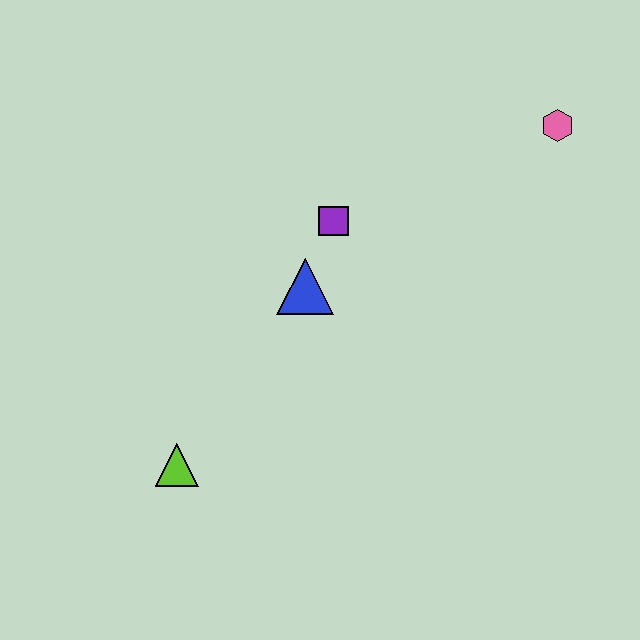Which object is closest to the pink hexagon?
The purple square is closest to the pink hexagon.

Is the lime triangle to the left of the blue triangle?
Yes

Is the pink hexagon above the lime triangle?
Yes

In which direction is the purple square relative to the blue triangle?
The purple square is above the blue triangle.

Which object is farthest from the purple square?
The lime triangle is farthest from the purple square.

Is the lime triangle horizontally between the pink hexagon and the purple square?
No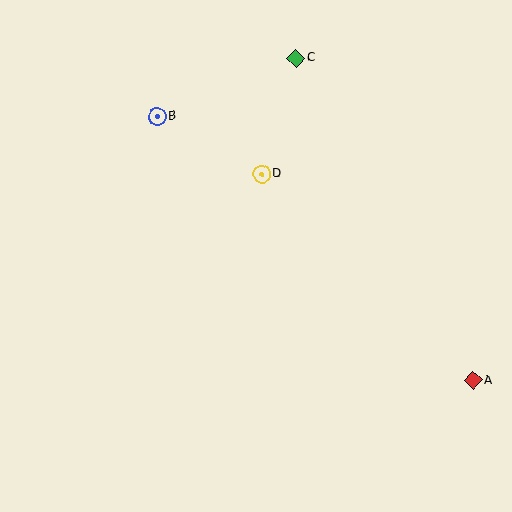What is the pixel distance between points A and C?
The distance between A and C is 368 pixels.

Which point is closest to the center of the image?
Point D at (262, 174) is closest to the center.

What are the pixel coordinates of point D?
Point D is at (262, 174).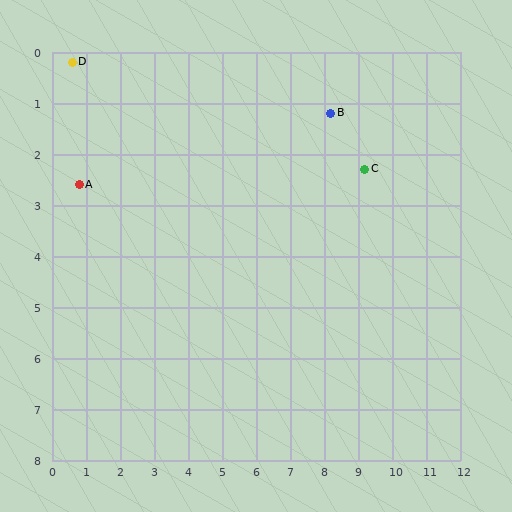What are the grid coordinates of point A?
Point A is at approximately (0.8, 2.6).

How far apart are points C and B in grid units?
Points C and B are about 1.5 grid units apart.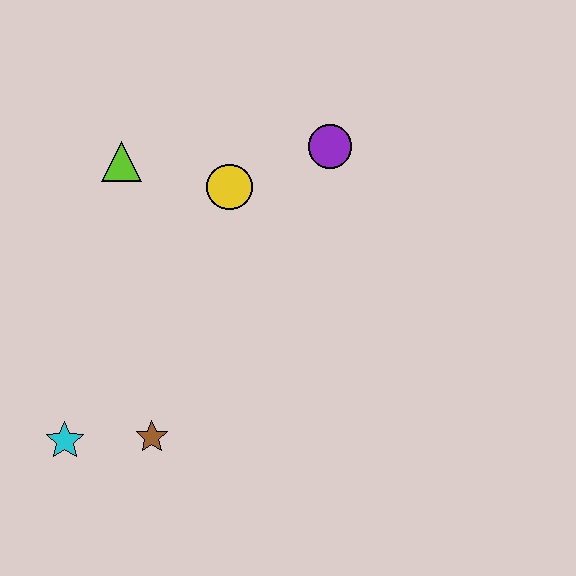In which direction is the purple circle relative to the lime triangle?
The purple circle is to the right of the lime triangle.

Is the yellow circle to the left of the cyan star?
No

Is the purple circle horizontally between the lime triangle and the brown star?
No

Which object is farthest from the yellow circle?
The cyan star is farthest from the yellow circle.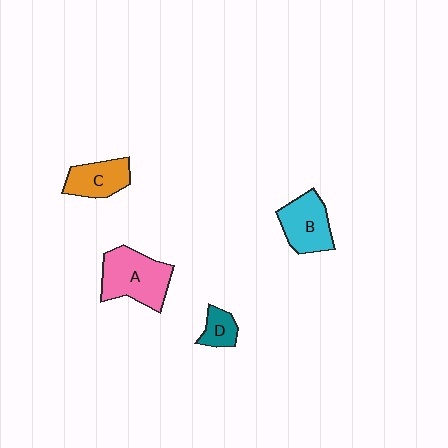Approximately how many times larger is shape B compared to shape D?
Approximately 2.1 times.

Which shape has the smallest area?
Shape D (teal).